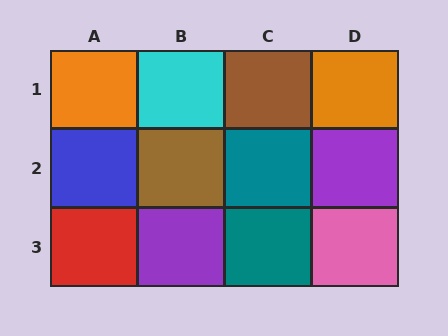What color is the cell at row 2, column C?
Teal.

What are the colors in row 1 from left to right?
Orange, cyan, brown, orange.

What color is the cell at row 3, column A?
Red.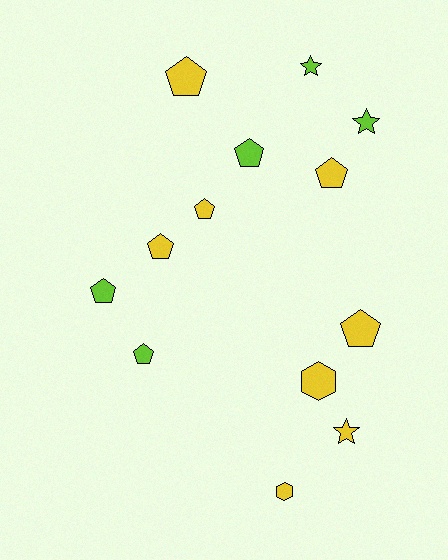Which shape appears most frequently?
Pentagon, with 8 objects.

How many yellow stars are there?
There is 1 yellow star.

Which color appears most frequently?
Yellow, with 8 objects.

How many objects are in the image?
There are 13 objects.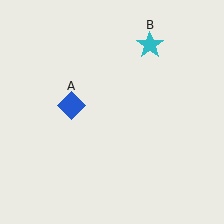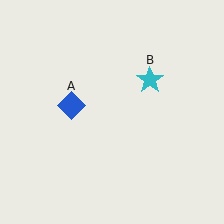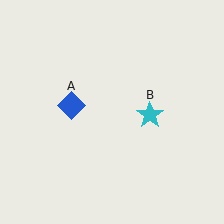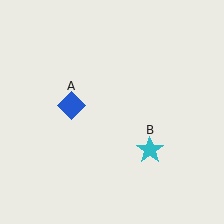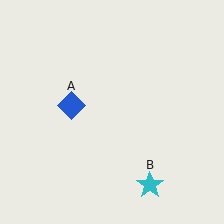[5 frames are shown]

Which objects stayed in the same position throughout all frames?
Blue diamond (object A) remained stationary.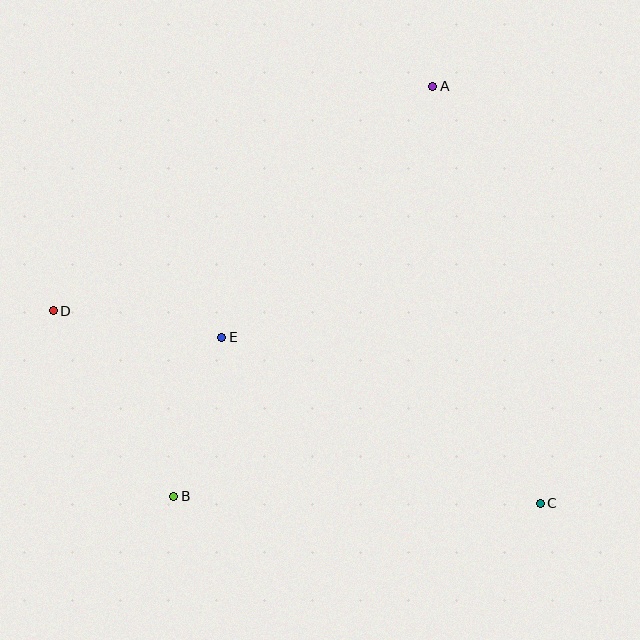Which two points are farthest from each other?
Points C and D are farthest from each other.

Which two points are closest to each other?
Points B and E are closest to each other.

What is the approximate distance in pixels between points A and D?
The distance between A and D is approximately 441 pixels.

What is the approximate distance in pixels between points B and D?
The distance between B and D is approximately 221 pixels.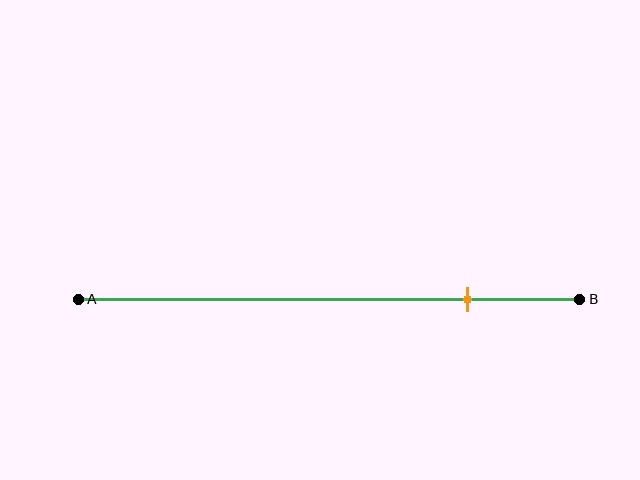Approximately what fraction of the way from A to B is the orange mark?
The orange mark is approximately 80% of the way from A to B.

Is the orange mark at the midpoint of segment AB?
No, the mark is at about 80% from A, not at the 50% midpoint.